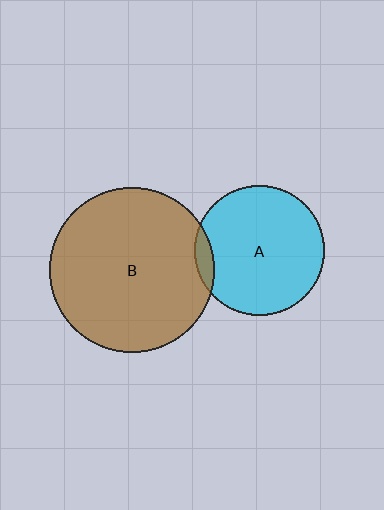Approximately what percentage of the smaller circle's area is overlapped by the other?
Approximately 5%.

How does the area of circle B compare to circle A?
Approximately 1.6 times.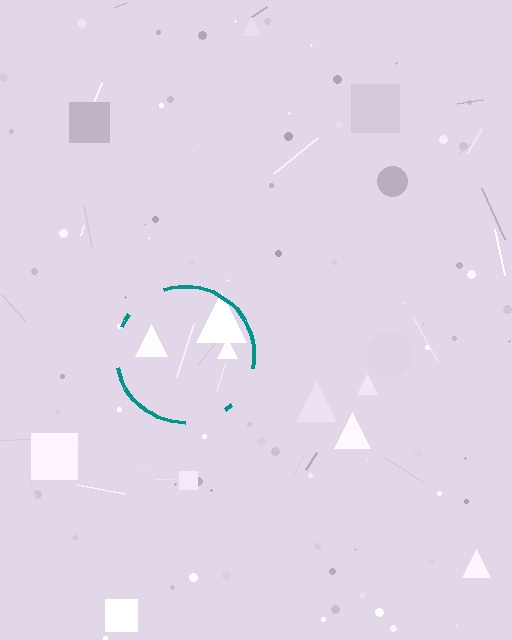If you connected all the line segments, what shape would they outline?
They would outline a circle.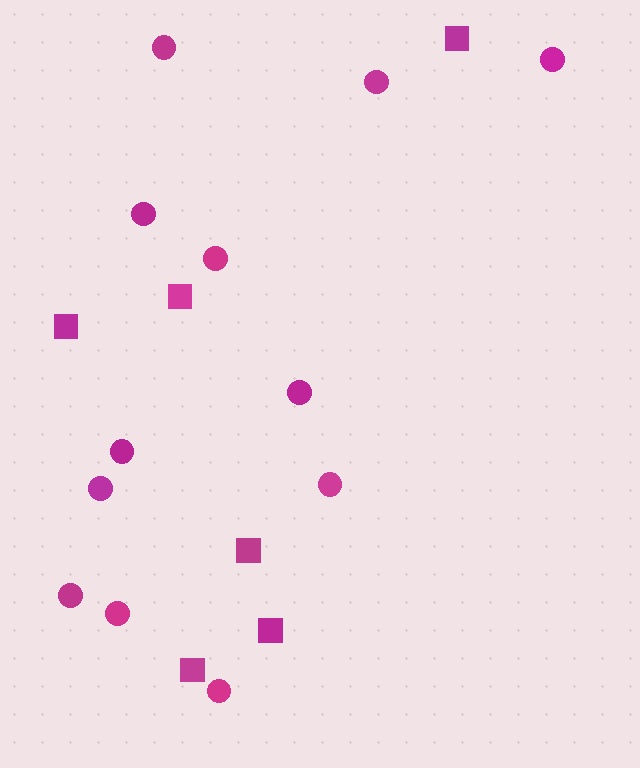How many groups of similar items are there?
There are 2 groups: one group of squares (6) and one group of circles (12).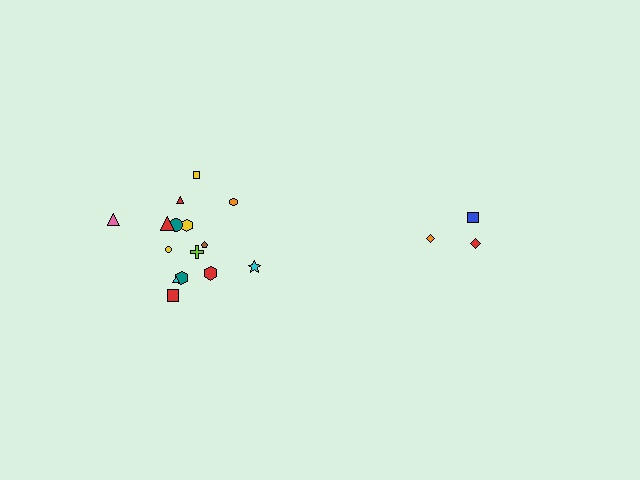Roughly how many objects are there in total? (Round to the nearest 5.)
Roughly 20 objects in total.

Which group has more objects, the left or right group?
The left group.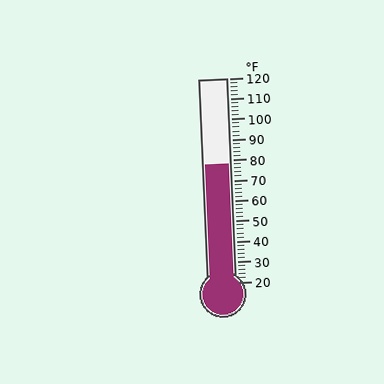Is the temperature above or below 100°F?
The temperature is below 100°F.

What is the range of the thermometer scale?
The thermometer scale ranges from 20°F to 120°F.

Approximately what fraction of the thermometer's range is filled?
The thermometer is filled to approximately 60% of its range.